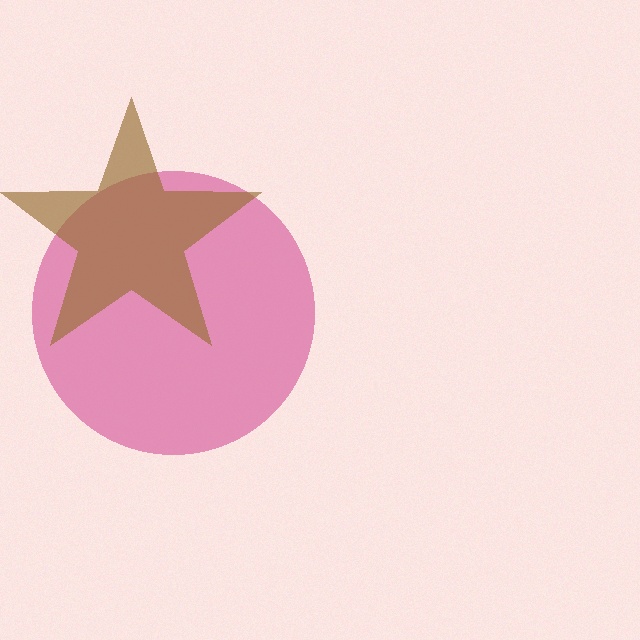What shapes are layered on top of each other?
The layered shapes are: a pink circle, a brown star.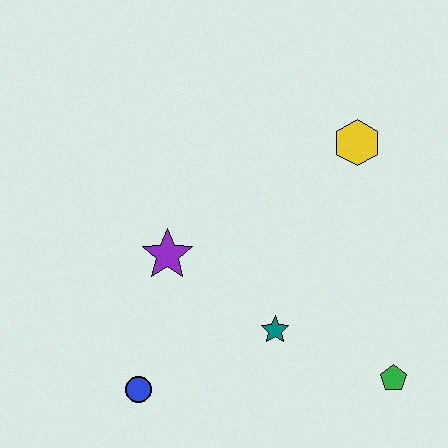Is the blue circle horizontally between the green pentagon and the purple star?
No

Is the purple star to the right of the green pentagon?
No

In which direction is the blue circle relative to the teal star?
The blue circle is to the left of the teal star.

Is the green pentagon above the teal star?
No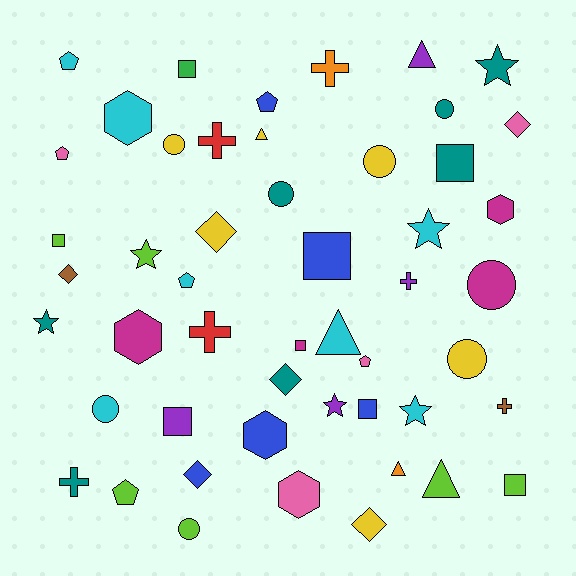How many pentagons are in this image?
There are 6 pentagons.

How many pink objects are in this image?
There are 4 pink objects.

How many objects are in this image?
There are 50 objects.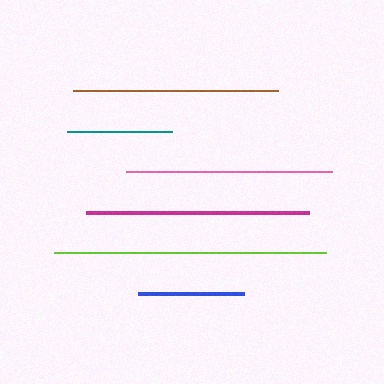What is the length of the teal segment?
The teal segment is approximately 105 pixels long.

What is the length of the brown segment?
The brown segment is approximately 205 pixels long.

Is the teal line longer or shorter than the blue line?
The blue line is longer than the teal line.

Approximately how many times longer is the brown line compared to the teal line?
The brown line is approximately 1.9 times the length of the teal line.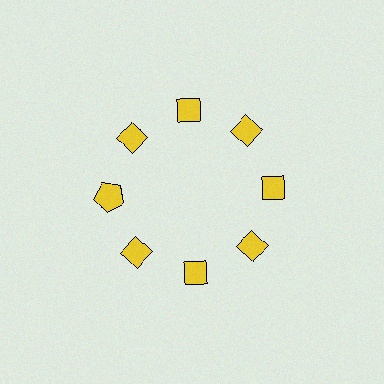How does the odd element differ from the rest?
It has a different shape: pentagon instead of diamond.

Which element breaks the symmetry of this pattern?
The yellow pentagon at roughly the 9 o'clock position breaks the symmetry. All other shapes are yellow diamonds.